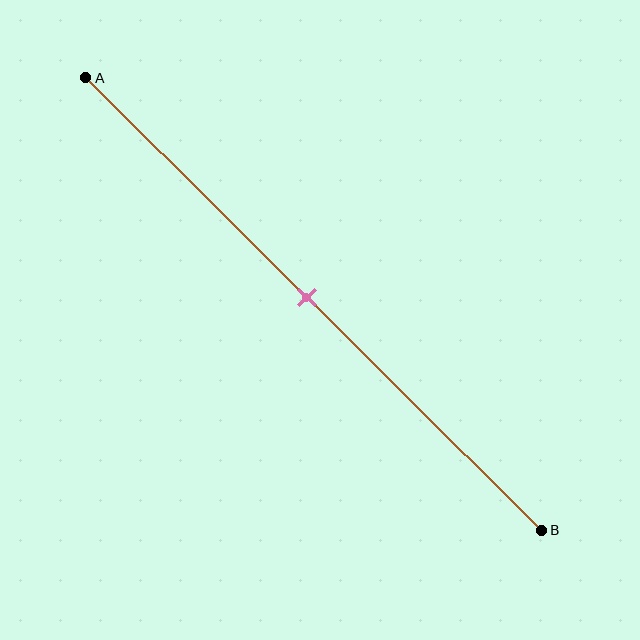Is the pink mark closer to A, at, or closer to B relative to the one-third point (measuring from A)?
The pink mark is closer to point B than the one-third point of segment AB.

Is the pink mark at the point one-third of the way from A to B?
No, the mark is at about 50% from A, not at the 33% one-third point.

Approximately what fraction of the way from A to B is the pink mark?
The pink mark is approximately 50% of the way from A to B.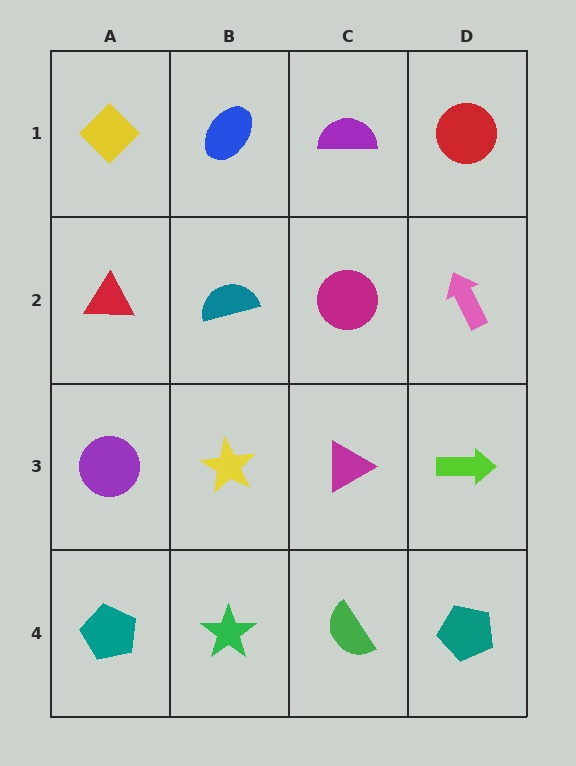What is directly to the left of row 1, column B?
A yellow diamond.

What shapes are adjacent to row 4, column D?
A lime arrow (row 3, column D), a green semicircle (row 4, column C).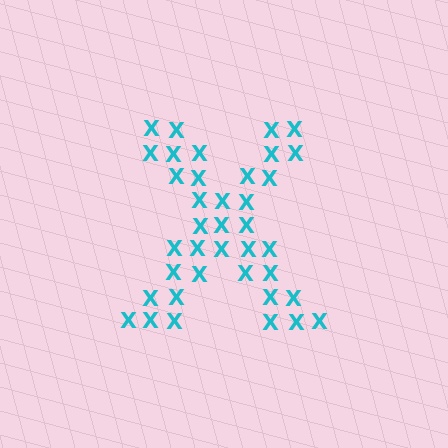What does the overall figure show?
The overall figure shows the letter X.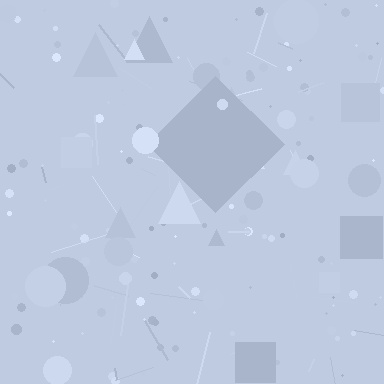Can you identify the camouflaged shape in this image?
The camouflaged shape is a diamond.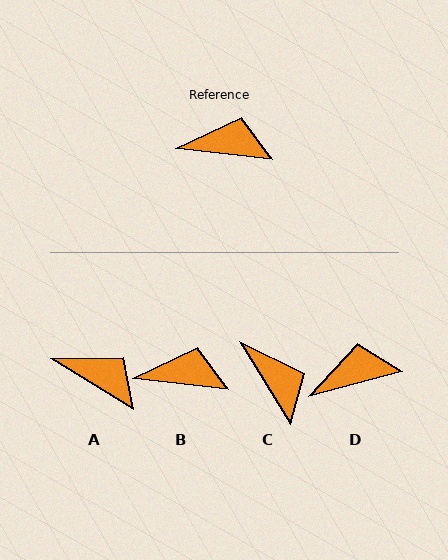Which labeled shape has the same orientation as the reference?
B.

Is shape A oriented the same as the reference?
No, it is off by about 25 degrees.